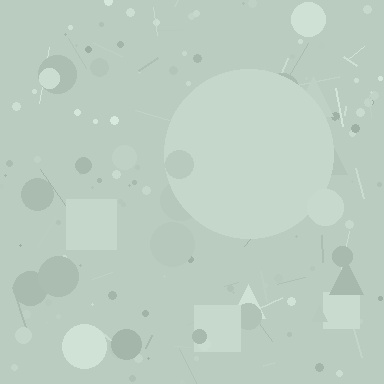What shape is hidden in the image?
A circle is hidden in the image.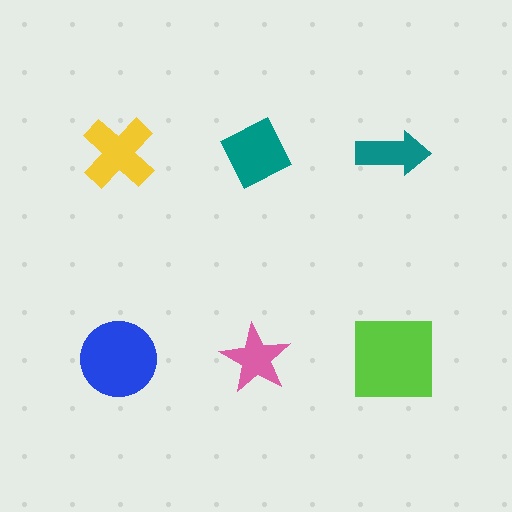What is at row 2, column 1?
A blue circle.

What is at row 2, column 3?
A lime square.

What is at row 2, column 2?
A pink star.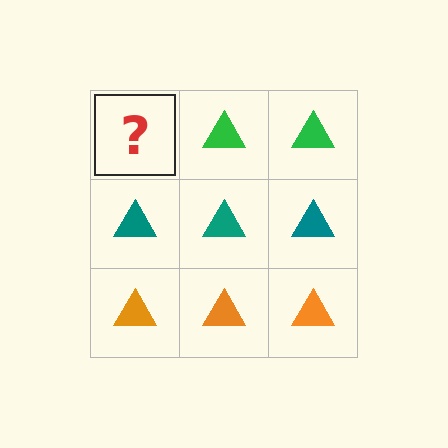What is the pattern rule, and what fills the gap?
The rule is that each row has a consistent color. The gap should be filled with a green triangle.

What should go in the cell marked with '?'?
The missing cell should contain a green triangle.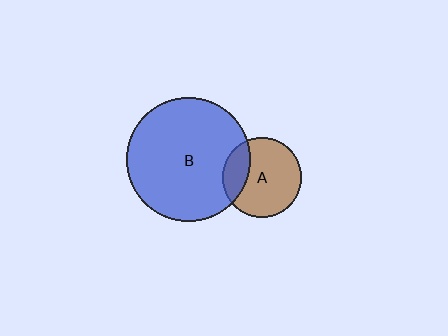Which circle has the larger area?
Circle B (blue).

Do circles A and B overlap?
Yes.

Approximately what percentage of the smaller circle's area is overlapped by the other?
Approximately 25%.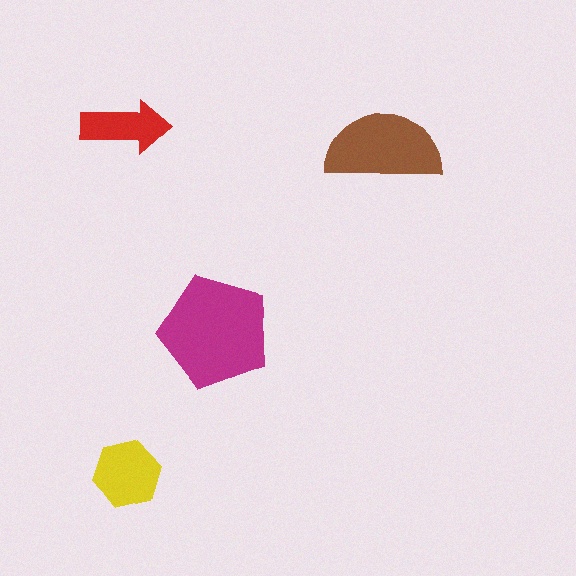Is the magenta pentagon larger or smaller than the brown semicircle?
Larger.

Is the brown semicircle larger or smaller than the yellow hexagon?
Larger.